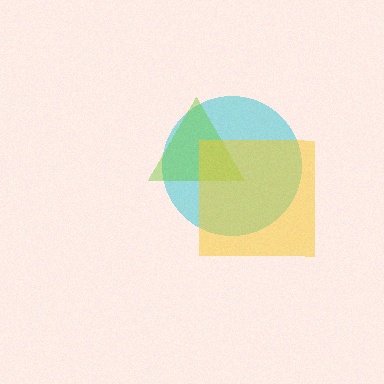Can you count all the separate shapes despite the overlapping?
Yes, there are 3 separate shapes.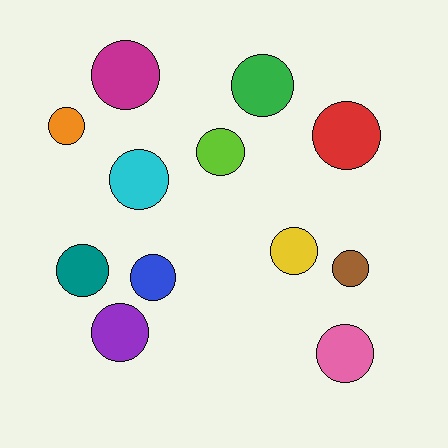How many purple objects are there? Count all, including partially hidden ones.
There is 1 purple object.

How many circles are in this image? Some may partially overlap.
There are 12 circles.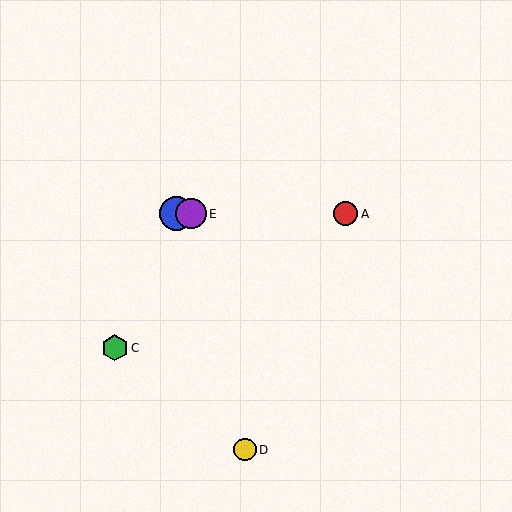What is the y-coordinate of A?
Object A is at y≈214.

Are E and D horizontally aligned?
No, E is at y≈214 and D is at y≈450.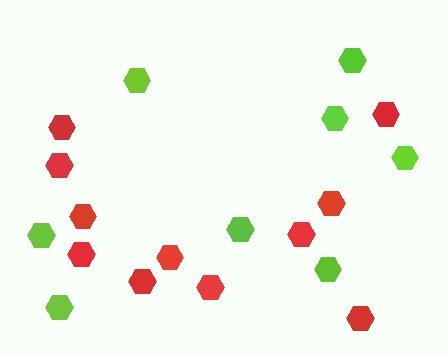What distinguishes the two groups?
There are 2 groups: one group of red hexagons (11) and one group of lime hexagons (8).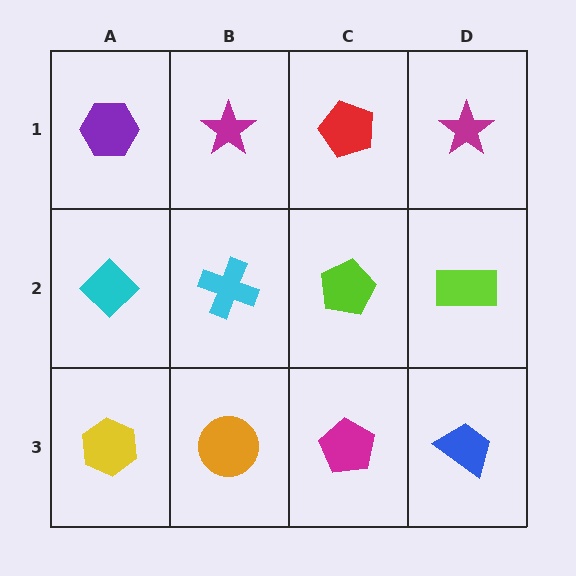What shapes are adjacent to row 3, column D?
A lime rectangle (row 2, column D), a magenta pentagon (row 3, column C).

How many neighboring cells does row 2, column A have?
3.